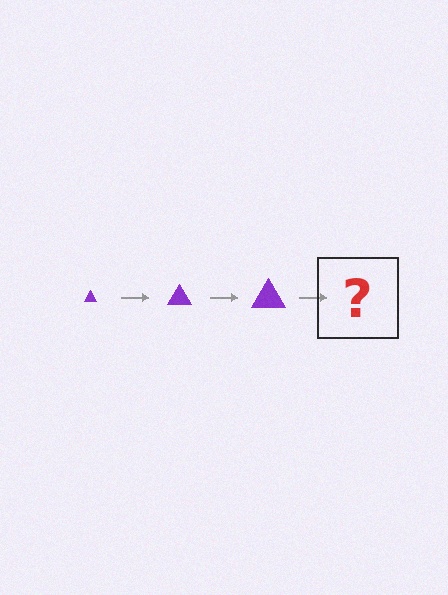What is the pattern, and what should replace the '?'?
The pattern is that the triangle gets progressively larger each step. The '?' should be a purple triangle, larger than the previous one.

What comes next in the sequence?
The next element should be a purple triangle, larger than the previous one.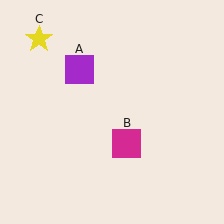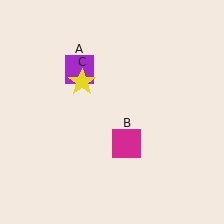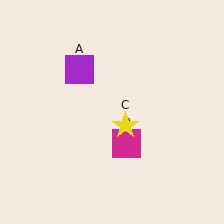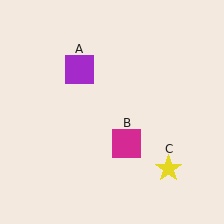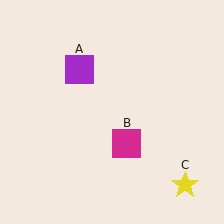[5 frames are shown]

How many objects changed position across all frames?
1 object changed position: yellow star (object C).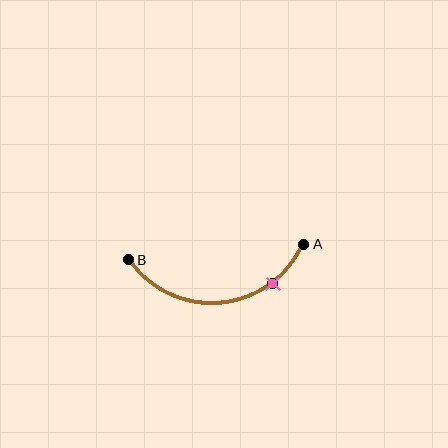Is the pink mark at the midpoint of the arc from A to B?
No. The pink mark lies on the arc but is closer to endpoint A. The arc midpoint would be at the point on the curve equidistant along the arc from both A and B.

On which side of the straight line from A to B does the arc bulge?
The arc bulges below the straight line connecting A and B.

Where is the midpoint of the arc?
The arc midpoint is the point on the curve farthest from the straight line joining A and B. It sits below that line.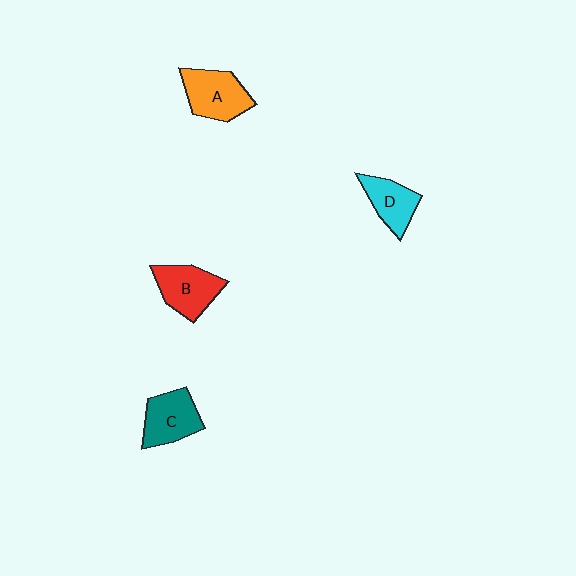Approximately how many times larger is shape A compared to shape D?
Approximately 1.3 times.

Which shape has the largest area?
Shape A (orange).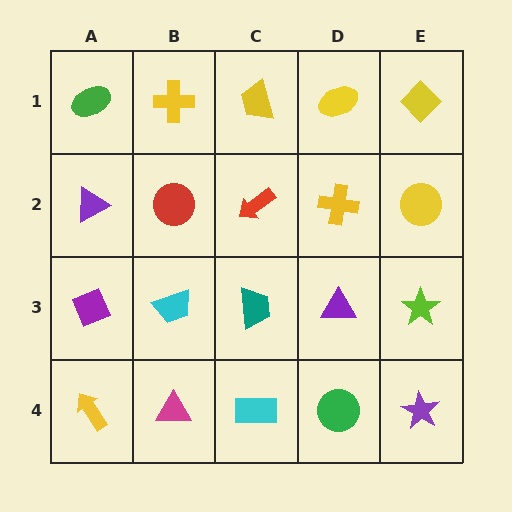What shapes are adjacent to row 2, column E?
A yellow diamond (row 1, column E), a lime star (row 3, column E), a yellow cross (row 2, column D).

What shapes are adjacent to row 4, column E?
A lime star (row 3, column E), a green circle (row 4, column D).